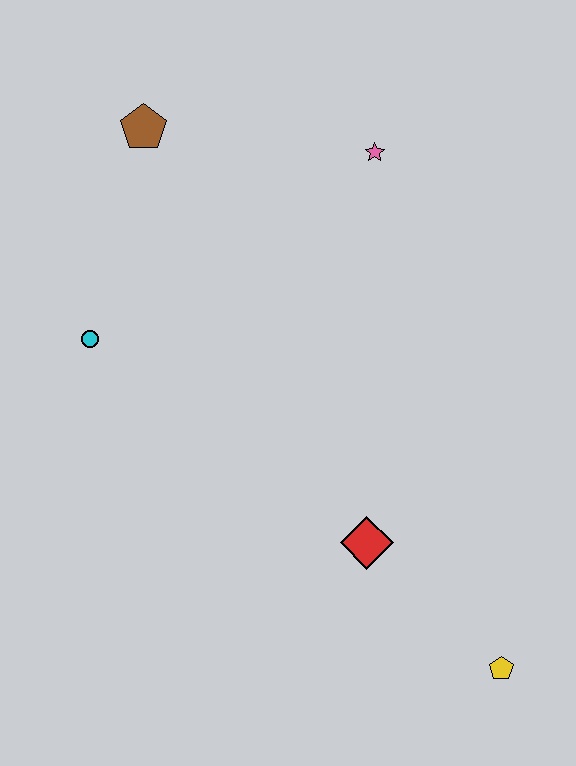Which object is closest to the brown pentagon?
The cyan circle is closest to the brown pentagon.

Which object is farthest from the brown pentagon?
The yellow pentagon is farthest from the brown pentagon.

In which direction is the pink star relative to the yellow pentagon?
The pink star is above the yellow pentagon.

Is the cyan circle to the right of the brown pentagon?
No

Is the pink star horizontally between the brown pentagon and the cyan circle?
No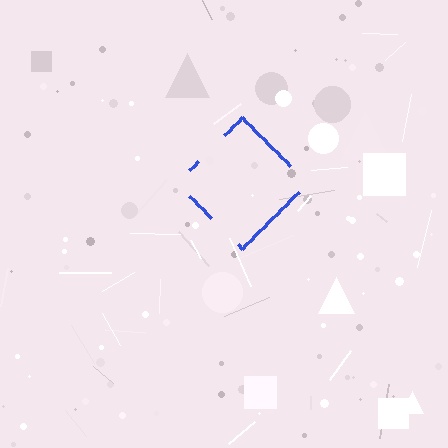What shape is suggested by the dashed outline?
The dashed outline suggests a diamond.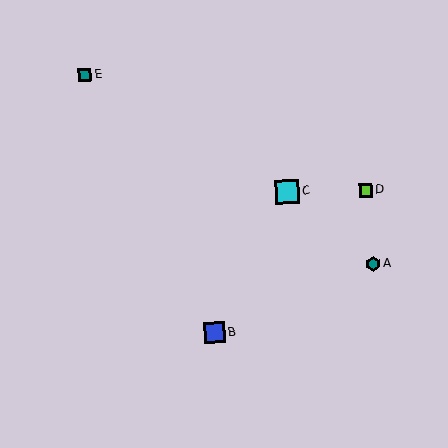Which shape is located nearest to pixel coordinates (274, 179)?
The cyan square (labeled C) at (287, 191) is nearest to that location.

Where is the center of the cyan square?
The center of the cyan square is at (287, 191).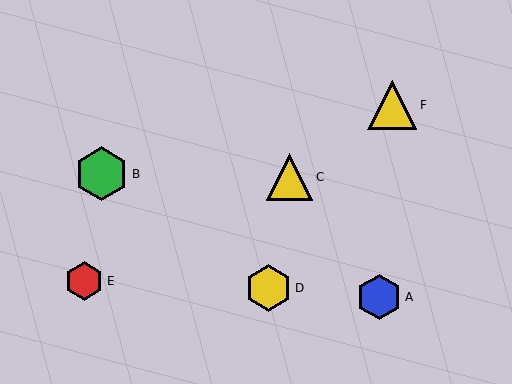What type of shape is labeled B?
Shape B is a green hexagon.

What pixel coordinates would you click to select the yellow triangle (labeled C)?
Click at (290, 177) to select the yellow triangle C.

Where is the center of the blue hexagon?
The center of the blue hexagon is at (379, 297).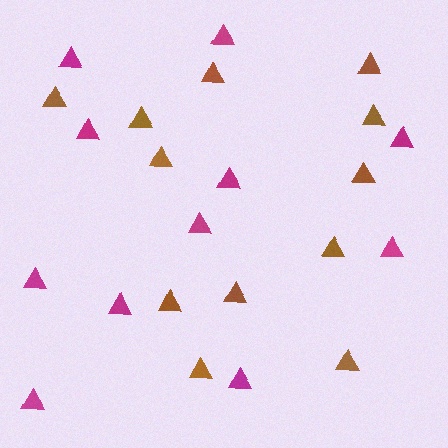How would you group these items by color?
There are 2 groups: one group of brown triangles (12) and one group of magenta triangles (11).